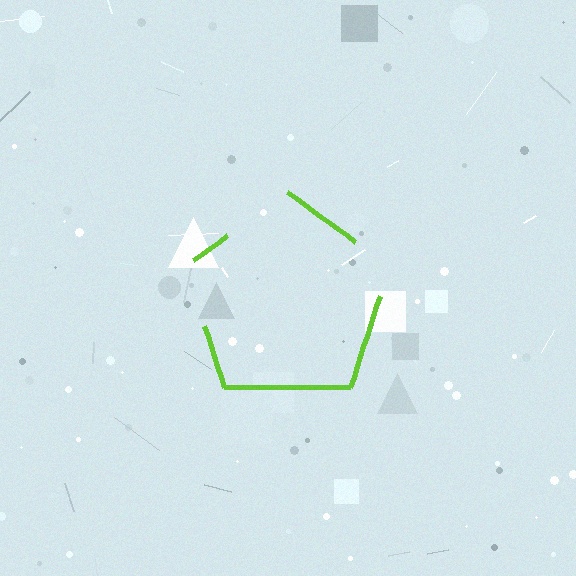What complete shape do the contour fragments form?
The contour fragments form a pentagon.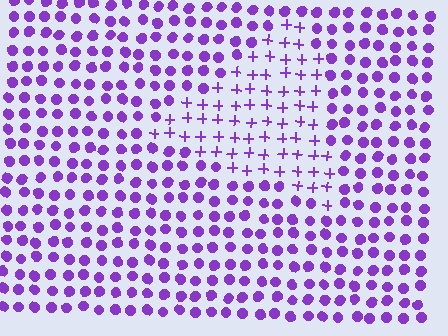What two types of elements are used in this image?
The image uses plus signs inside the triangle region and circles outside it.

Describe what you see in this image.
The image is filled with small purple elements arranged in a uniform grid. A triangle-shaped region contains plus signs, while the surrounding area contains circles. The boundary is defined purely by the change in element shape.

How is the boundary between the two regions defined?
The boundary is defined by a change in element shape: plus signs inside vs. circles outside. All elements share the same color and spacing.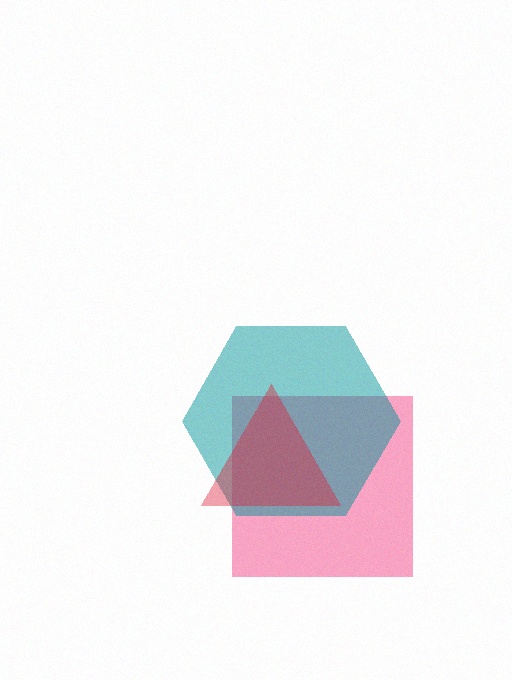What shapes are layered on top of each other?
The layered shapes are: a pink square, a teal hexagon, a red triangle.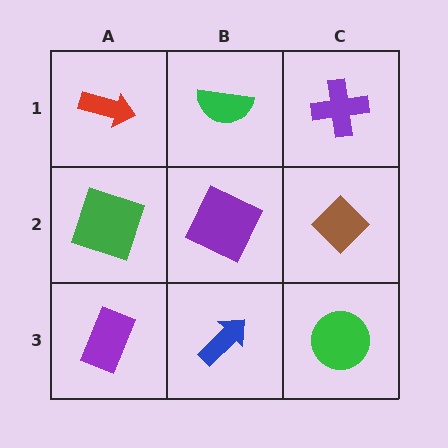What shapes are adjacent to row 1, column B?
A purple square (row 2, column B), a red arrow (row 1, column A), a purple cross (row 1, column C).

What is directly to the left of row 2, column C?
A purple square.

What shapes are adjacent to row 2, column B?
A green semicircle (row 1, column B), a blue arrow (row 3, column B), a green square (row 2, column A), a brown diamond (row 2, column C).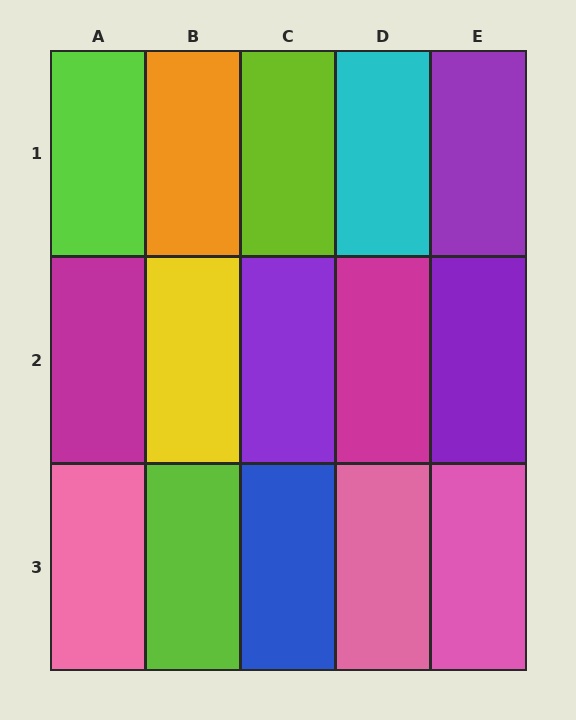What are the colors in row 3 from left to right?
Pink, lime, blue, pink, pink.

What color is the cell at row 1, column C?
Lime.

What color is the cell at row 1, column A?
Lime.